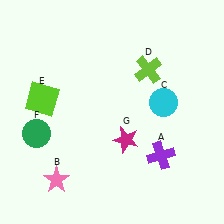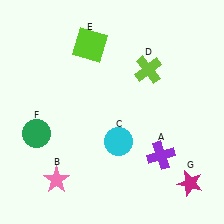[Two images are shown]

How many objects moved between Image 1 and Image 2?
3 objects moved between the two images.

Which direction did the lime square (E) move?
The lime square (E) moved up.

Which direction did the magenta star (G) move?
The magenta star (G) moved right.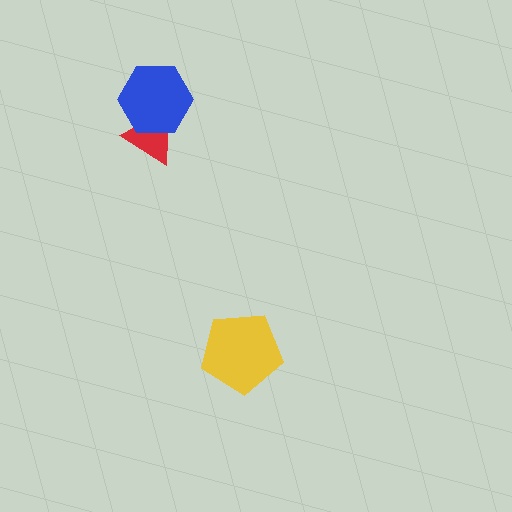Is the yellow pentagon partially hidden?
No, no other shape covers it.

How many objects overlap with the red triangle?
1 object overlaps with the red triangle.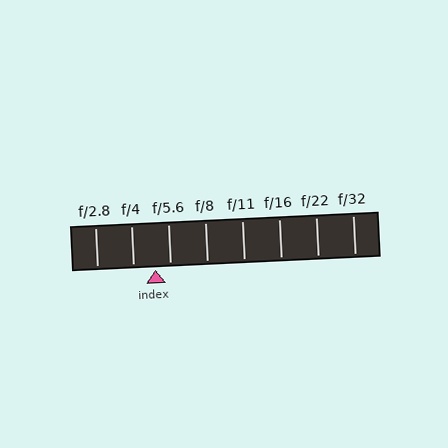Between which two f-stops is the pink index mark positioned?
The index mark is between f/4 and f/5.6.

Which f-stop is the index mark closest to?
The index mark is closest to f/5.6.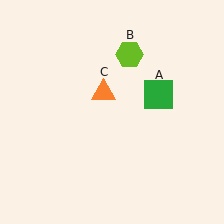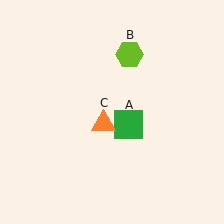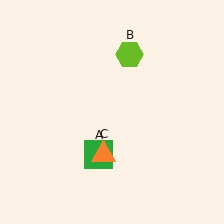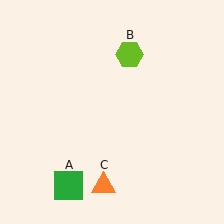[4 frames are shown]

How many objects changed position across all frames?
2 objects changed position: green square (object A), orange triangle (object C).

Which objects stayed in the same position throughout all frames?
Lime hexagon (object B) remained stationary.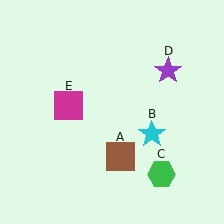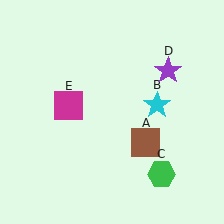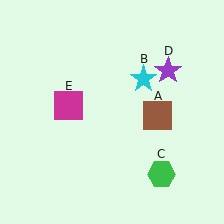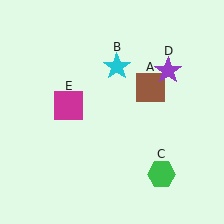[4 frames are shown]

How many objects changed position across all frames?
2 objects changed position: brown square (object A), cyan star (object B).